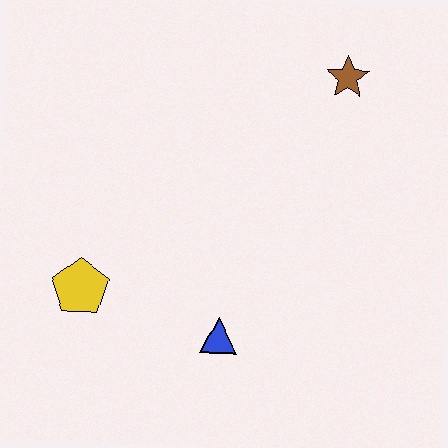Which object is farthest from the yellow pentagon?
The brown star is farthest from the yellow pentagon.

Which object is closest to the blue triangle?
The yellow pentagon is closest to the blue triangle.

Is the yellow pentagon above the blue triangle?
Yes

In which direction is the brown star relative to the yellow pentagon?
The brown star is to the right of the yellow pentagon.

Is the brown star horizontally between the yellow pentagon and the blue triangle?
No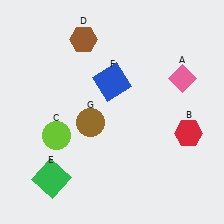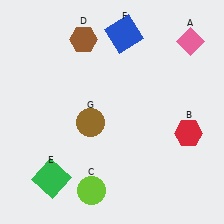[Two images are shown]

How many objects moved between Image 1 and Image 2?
3 objects moved between the two images.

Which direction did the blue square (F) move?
The blue square (F) moved up.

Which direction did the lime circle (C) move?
The lime circle (C) moved down.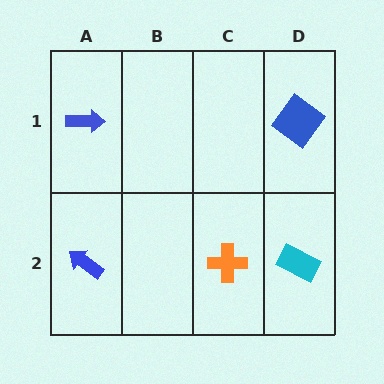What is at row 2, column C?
An orange cross.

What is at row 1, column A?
A blue arrow.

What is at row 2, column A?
A blue arrow.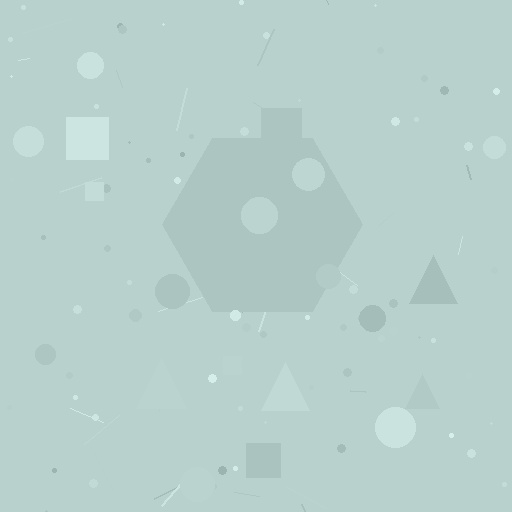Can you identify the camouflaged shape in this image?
The camouflaged shape is a hexagon.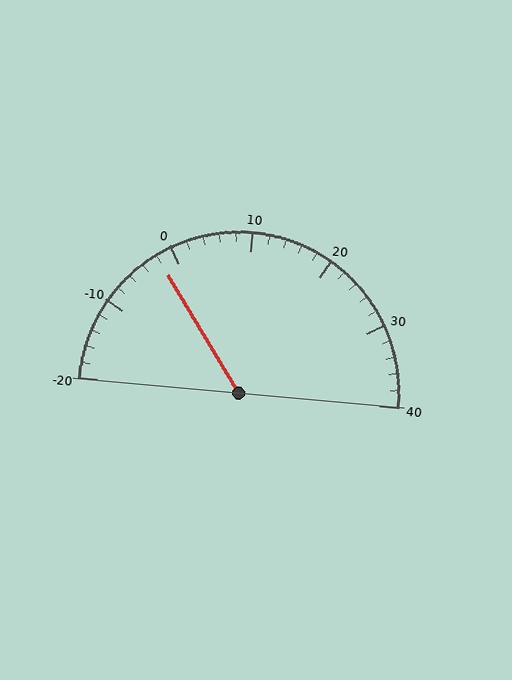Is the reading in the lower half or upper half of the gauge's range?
The reading is in the lower half of the range (-20 to 40).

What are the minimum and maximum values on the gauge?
The gauge ranges from -20 to 40.